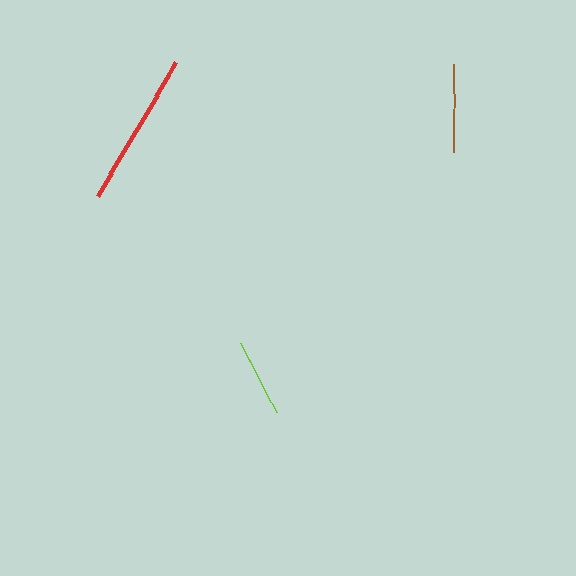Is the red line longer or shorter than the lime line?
The red line is longer than the lime line.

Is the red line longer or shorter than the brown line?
The red line is longer than the brown line.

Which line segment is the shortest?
The lime line is the shortest at approximately 78 pixels.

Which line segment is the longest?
The red line is the longest at approximately 154 pixels.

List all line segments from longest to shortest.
From longest to shortest: red, brown, lime.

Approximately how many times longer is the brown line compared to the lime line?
The brown line is approximately 1.1 times the length of the lime line.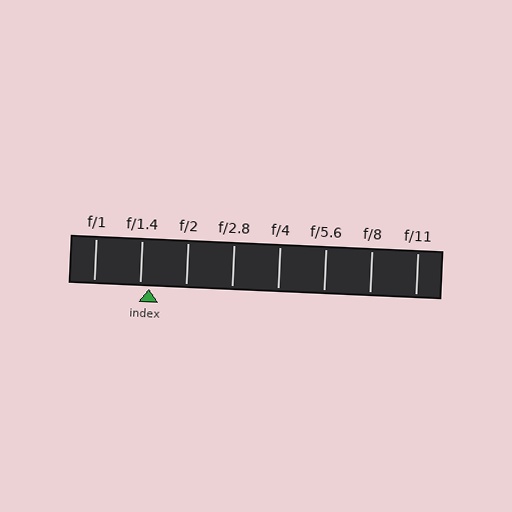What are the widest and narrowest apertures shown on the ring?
The widest aperture shown is f/1 and the narrowest is f/11.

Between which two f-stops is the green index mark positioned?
The index mark is between f/1.4 and f/2.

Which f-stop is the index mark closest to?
The index mark is closest to f/1.4.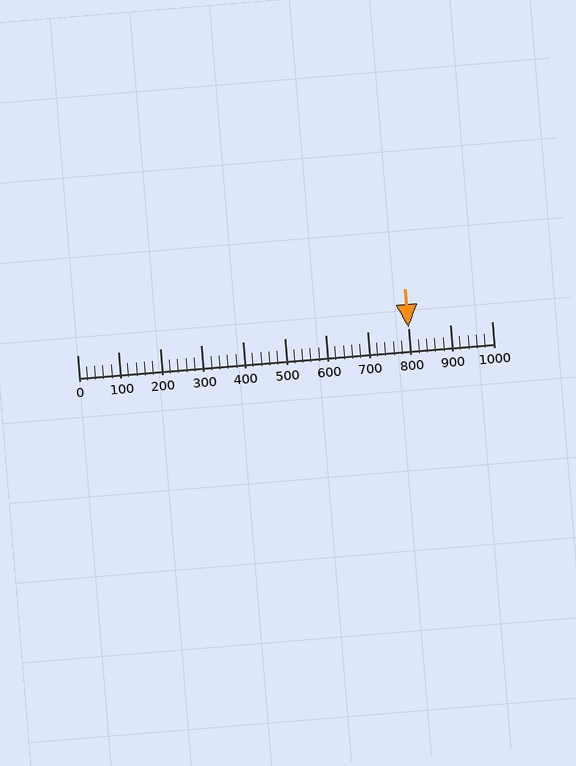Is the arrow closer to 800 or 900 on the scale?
The arrow is closer to 800.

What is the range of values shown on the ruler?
The ruler shows values from 0 to 1000.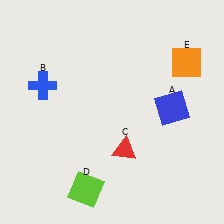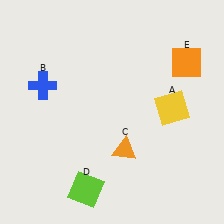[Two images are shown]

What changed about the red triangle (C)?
In Image 1, C is red. In Image 2, it changed to orange.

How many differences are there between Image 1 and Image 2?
There are 2 differences between the two images.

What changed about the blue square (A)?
In Image 1, A is blue. In Image 2, it changed to yellow.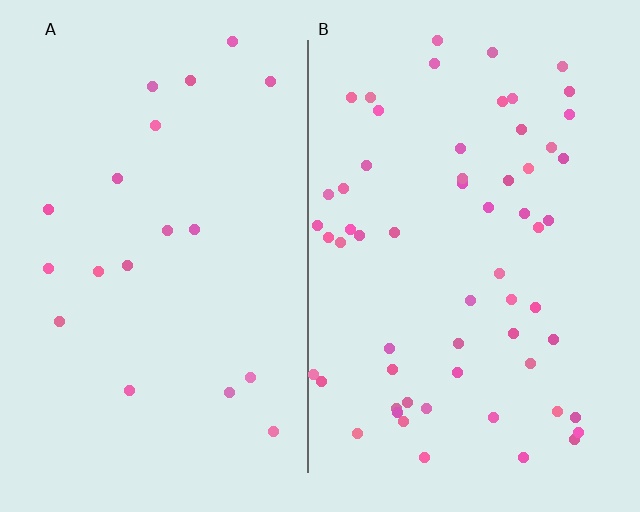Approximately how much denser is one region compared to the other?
Approximately 3.1× — region B over region A.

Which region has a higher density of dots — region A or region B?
B (the right).